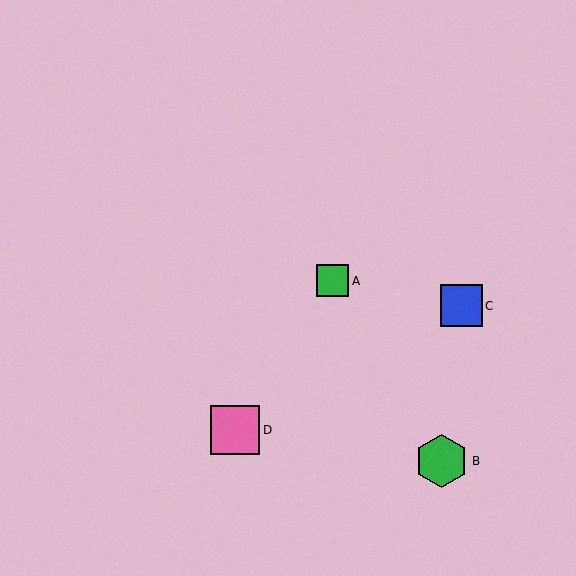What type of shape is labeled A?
Shape A is a green square.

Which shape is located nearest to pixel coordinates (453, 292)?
The blue square (labeled C) at (461, 306) is nearest to that location.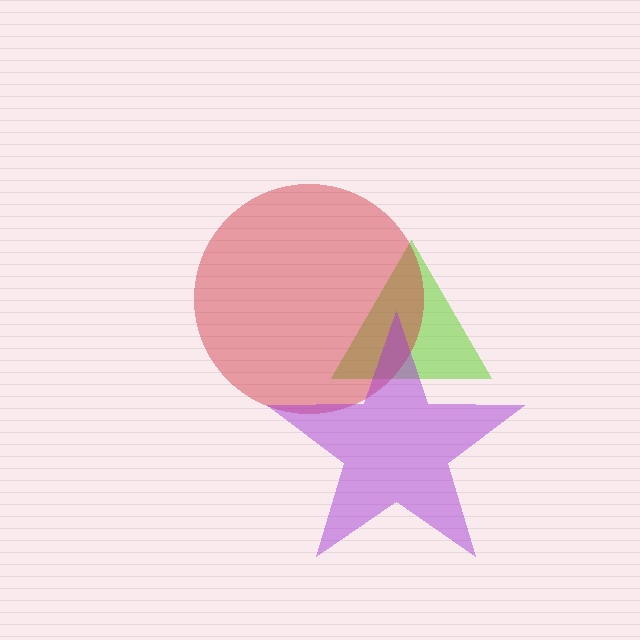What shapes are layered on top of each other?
The layered shapes are: a lime triangle, a red circle, a purple star.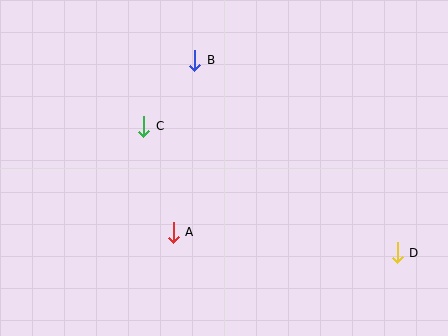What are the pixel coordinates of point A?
Point A is at (173, 232).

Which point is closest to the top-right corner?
Point D is closest to the top-right corner.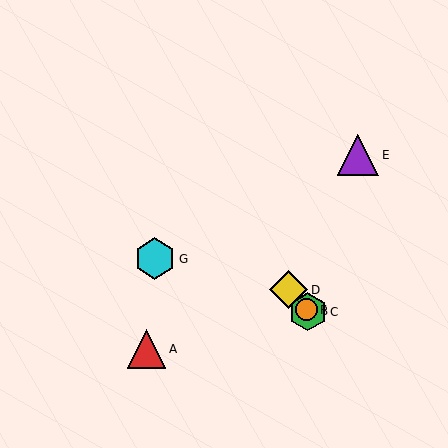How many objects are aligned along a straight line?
4 objects (B, C, D, F) are aligned along a straight line.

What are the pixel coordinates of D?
Object D is at (289, 290).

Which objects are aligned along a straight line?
Objects B, C, D, F are aligned along a straight line.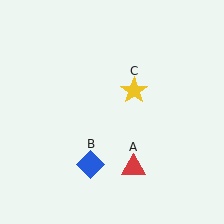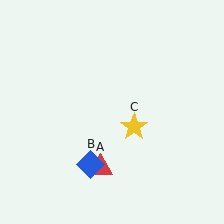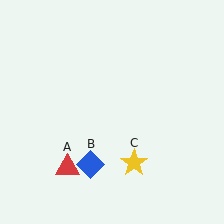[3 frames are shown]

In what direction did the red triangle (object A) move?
The red triangle (object A) moved left.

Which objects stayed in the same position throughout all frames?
Blue diamond (object B) remained stationary.